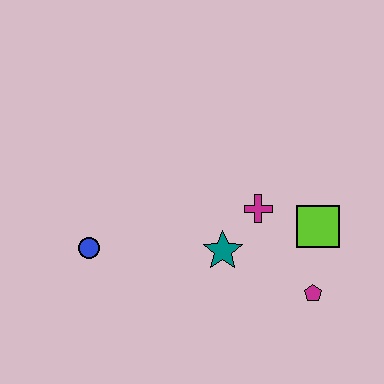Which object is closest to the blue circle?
The teal star is closest to the blue circle.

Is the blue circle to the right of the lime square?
No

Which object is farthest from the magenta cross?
The blue circle is farthest from the magenta cross.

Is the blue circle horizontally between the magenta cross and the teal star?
No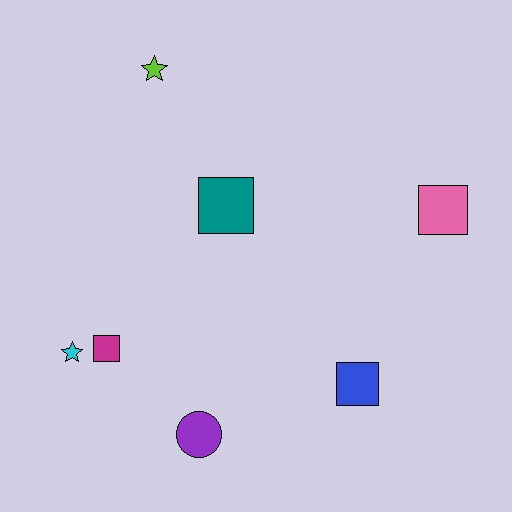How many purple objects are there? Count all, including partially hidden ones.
There is 1 purple object.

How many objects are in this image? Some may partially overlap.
There are 7 objects.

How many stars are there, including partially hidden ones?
There are 2 stars.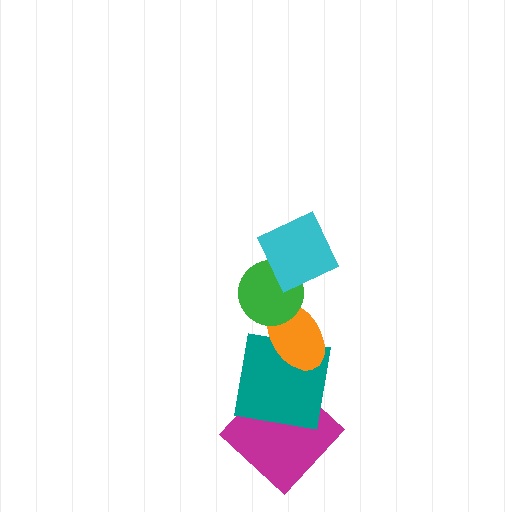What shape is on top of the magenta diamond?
The teal square is on top of the magenta diamond.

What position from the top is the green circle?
The green circle is 2nd from the top.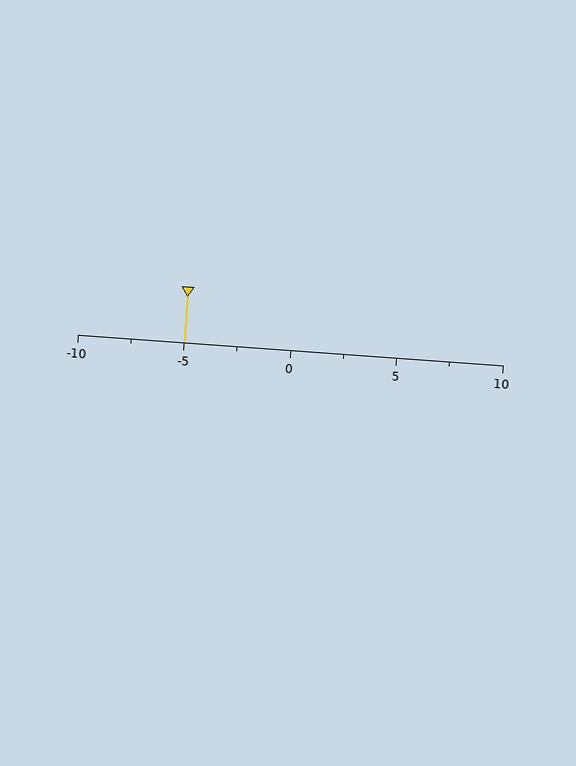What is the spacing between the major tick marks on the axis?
The major ticks are spaced 5 apart.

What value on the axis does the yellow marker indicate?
The marker indicates approximately -5.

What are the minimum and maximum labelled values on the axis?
The axis runs from -10 to 10.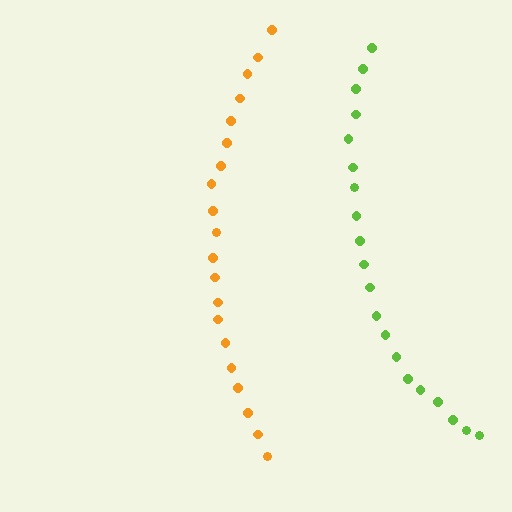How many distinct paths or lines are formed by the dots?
There are 2 distinct paths.